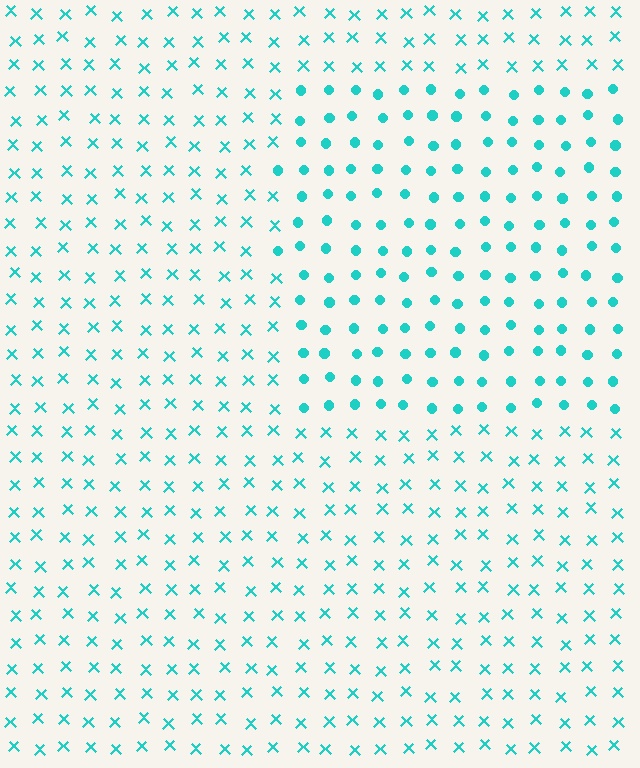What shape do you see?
I see a rectangle.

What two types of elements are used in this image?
The image uses circles inside the rectangle region and X marks outside it.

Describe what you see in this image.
The image is filled with small cyan elements arranged in a uniform grid. A rectangle-shaped region contains circles, while the surrounding area contains X marks. The boundary is defined purely by the change in element shape.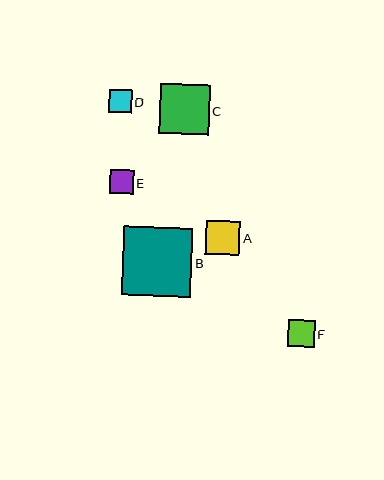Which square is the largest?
Square B is the largest with a size of approximately 69 pixels.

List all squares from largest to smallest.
From largest to smallest: B, C, A, F, E, D.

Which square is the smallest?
Square D is the smallest with a size of approximately 23 pixels.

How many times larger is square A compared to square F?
Square A is approximately 1.3 times the size of square F.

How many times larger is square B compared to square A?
Square B is approximately 2.0 times the size of square A.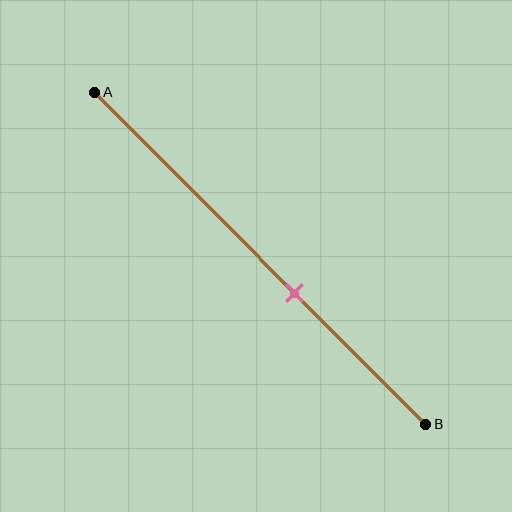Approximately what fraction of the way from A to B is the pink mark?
The pink mark is approximately 60% of the way from A to B.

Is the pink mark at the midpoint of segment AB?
No, the mark is at about 60% from A, not at the 50% midpoint.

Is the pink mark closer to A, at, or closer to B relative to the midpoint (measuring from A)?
The pink mark is closer to point B than the midpoint of segment AB.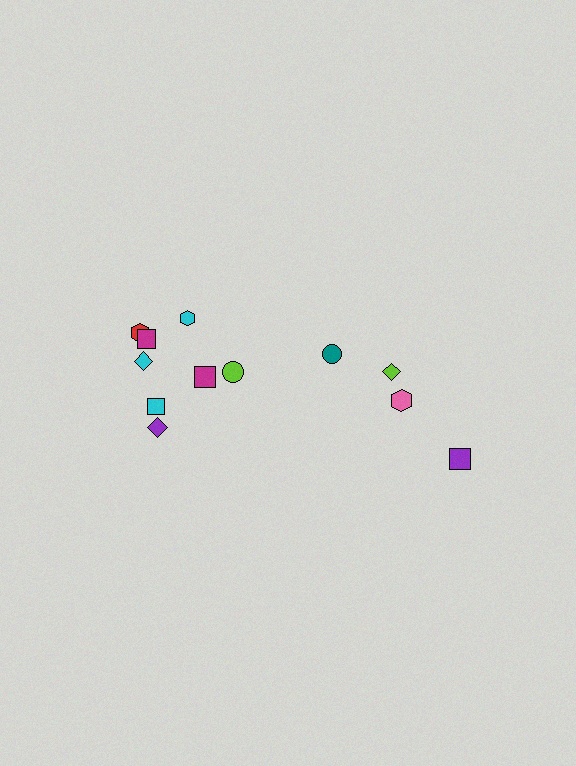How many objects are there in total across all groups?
There are 12 objects.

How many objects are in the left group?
There are 8 objects.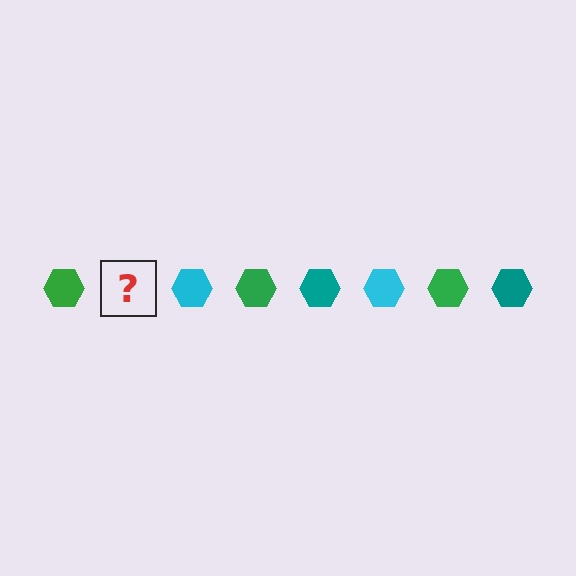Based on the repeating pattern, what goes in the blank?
The blank should be a teal hexagon.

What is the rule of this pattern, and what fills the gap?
The rule is that the pattern cycles through green, teal, cyan hexagons. The gap should be filled with a teal hexagon.